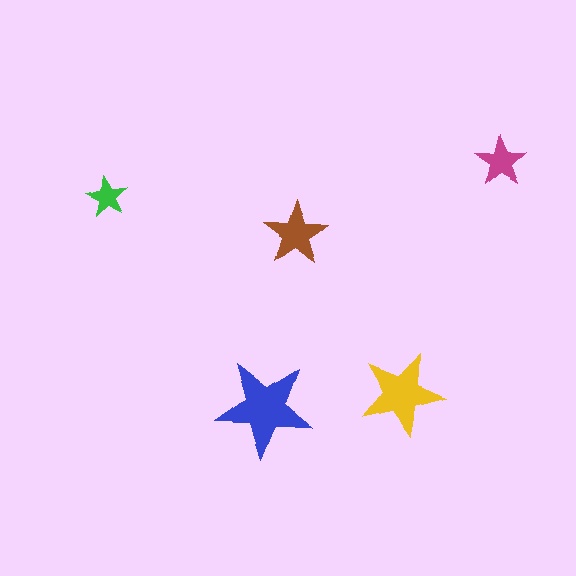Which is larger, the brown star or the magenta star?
The brown one.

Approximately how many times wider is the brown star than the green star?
About 1.5 times wider.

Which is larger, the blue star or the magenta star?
The blue one.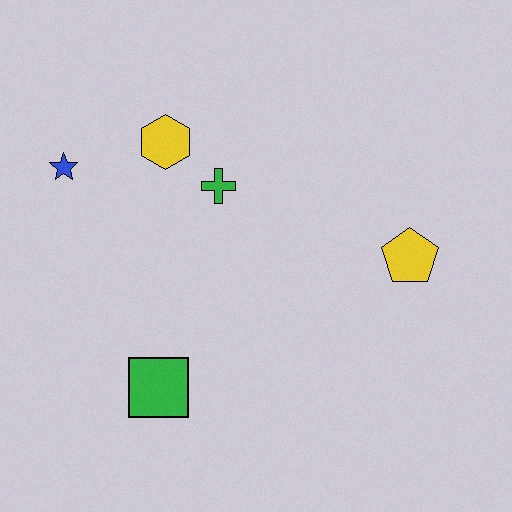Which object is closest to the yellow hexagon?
The green cross is closest to the yellow hexagon.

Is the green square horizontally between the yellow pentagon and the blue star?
Yes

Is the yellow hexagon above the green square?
Yes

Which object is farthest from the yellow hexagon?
The yellow pentagon is farthest from the yellow hexagon.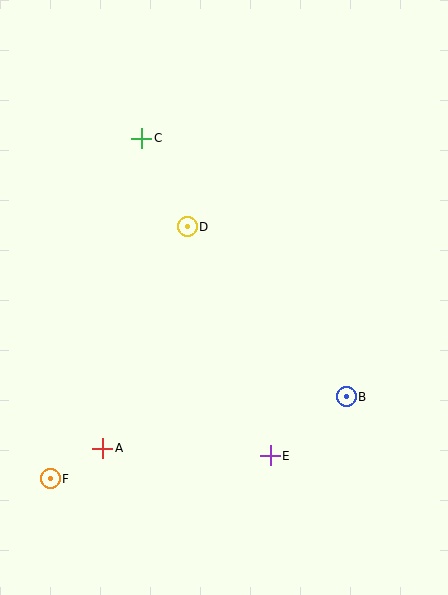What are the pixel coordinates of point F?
Point F is at (50, 479).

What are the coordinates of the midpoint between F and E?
The midpoint between F and E is at (160, 467).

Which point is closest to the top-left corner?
Point C is closest to the top-left corner.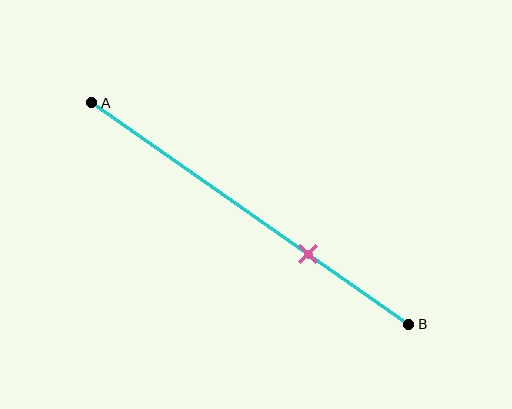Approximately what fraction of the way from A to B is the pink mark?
The pink mark is approximately 70% of the way from A to B.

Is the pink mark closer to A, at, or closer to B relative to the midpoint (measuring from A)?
The pink mark is closer to point B than the midpoint of segment AB.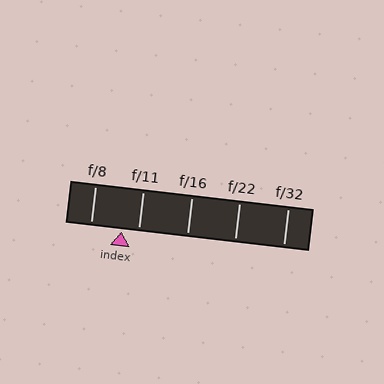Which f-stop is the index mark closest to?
The index mark is closest to f/11.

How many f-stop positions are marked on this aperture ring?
There are 5 f-stop positions marked.